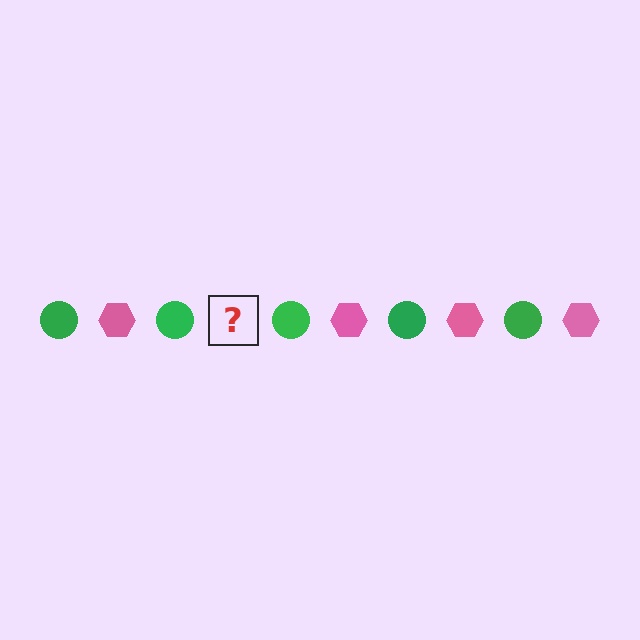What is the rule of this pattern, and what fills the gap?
The rule is that the pattern alternates between green circle and pink hexagon. The gap should be filled with a pink hexagon.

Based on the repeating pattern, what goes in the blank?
The blank should be a pink hexagon.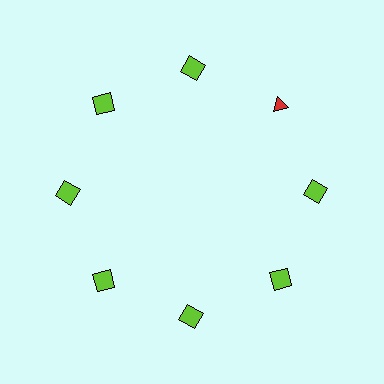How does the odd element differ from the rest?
It differs in both color (red instead of lime) and shape (triangle instead of square).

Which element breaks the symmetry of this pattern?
The red triangle at roughly the 2 o'clock position breaks the symmetry. All other shapes are lime squares.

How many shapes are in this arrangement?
There are 8 shapes arranged in a ring pattern.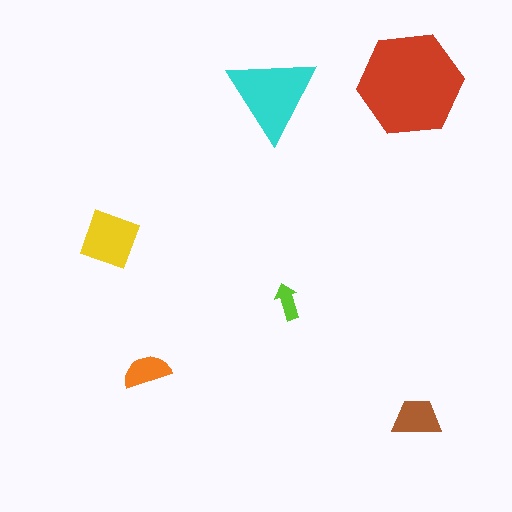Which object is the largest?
The red hexagon.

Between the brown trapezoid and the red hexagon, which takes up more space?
The red hexagon.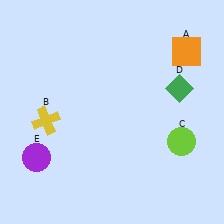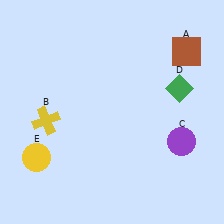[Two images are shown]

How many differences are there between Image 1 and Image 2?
There are 3 differences between the two images.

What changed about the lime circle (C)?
In Image 1, C is lime. In Image 2, it changed to purple.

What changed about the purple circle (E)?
In Image 1, E is purple. In Image 2, it changed to yellow.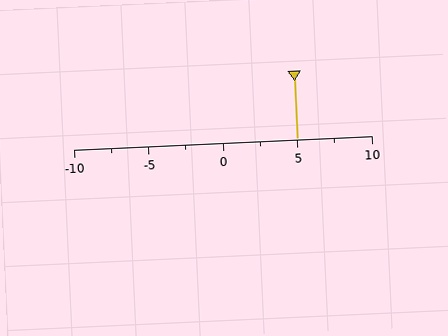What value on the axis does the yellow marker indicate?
The marker indicates approximately 5.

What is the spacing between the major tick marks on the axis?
The major ticks are spaced 5 apart.